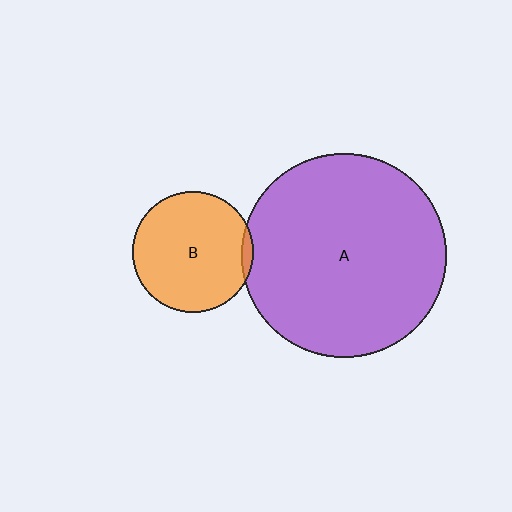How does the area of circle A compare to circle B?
Approximately 2.9 times.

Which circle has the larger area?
Circle A (purple).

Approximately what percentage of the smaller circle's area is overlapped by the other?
Approximately 5%.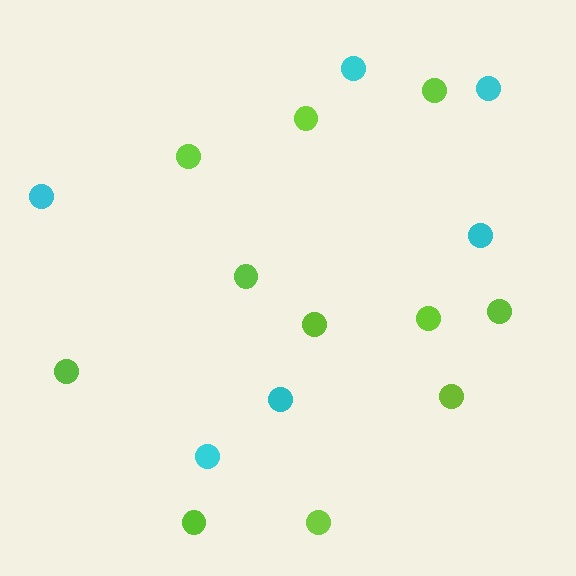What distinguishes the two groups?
There are 2 groups: one group of cyan circles (6) and one group of lime circles (11).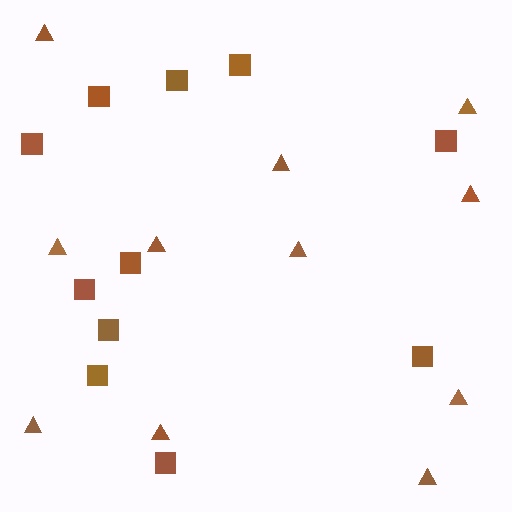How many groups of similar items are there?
There are 2 groups: one group of triangles (11) and one group of squares (11).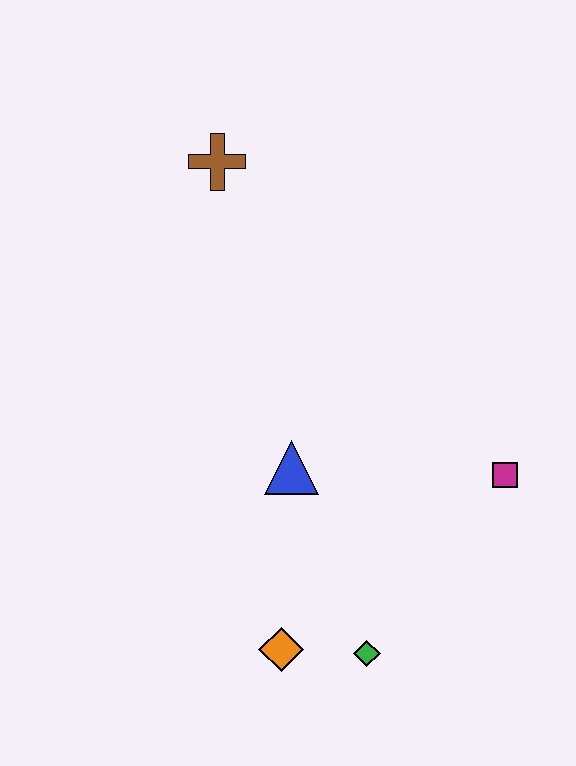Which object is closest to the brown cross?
The blue triangle is closest to the brown cross.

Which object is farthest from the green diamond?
The brown cross is farthest from the green diamond.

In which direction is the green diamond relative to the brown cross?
The green diamond is below the brown cross.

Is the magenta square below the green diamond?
No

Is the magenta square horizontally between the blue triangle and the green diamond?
No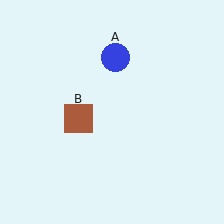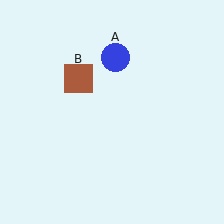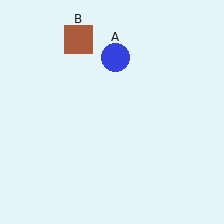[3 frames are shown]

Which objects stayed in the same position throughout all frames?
Blue circle (object A) remained stationary.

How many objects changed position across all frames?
1 object changed position: brown square (object B).